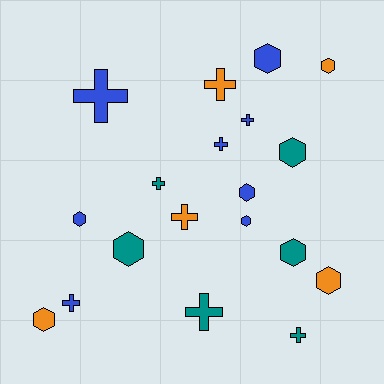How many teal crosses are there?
There are 3 teal crosses.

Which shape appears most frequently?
Hexagon, with 10 objects.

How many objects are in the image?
There are 19 objects.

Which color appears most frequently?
Blue, with 8 objects.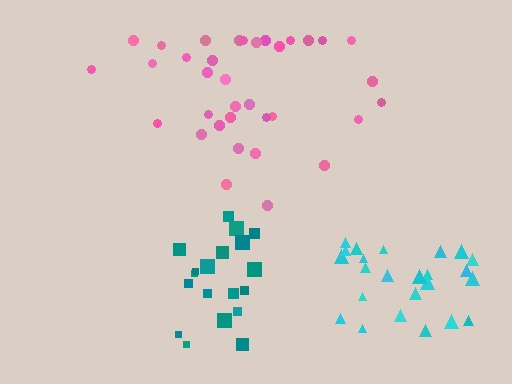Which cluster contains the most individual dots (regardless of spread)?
Pink (35).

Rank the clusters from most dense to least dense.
teal, cyan, pink.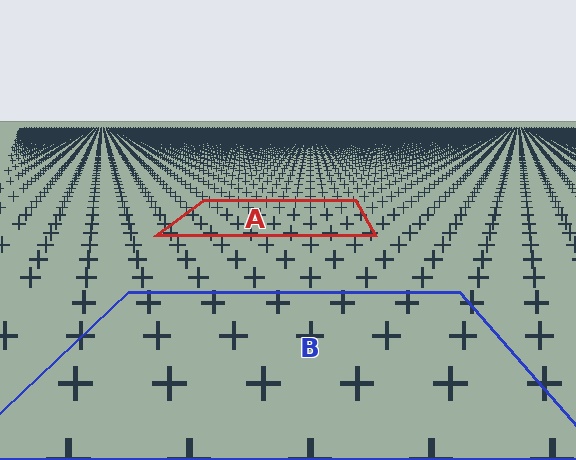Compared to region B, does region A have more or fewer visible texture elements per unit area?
Region A has more texture elements per unit area — they are packed more densely because it is farther away.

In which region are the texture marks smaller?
The texture marks are smaller in region A, because it is farther away.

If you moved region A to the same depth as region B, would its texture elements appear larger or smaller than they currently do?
They would appear larger. At a closer depth, the same texture elements are projected at a bigger on-screen size.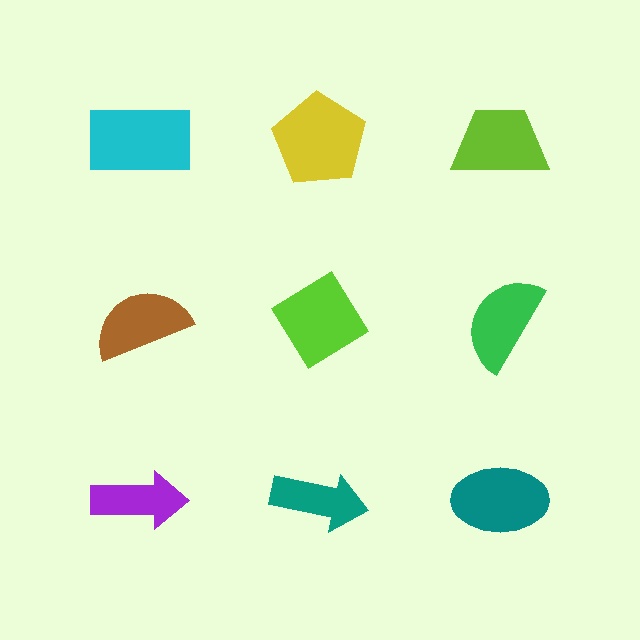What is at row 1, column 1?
A cyan rectangle.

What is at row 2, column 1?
A brown semicircle.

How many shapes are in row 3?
3 shapes.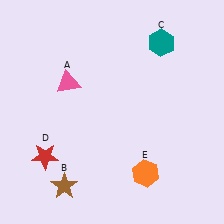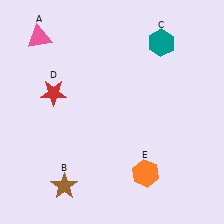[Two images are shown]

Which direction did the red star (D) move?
The red star (D) moved up.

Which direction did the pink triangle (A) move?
The pink triangle (A) moved up.